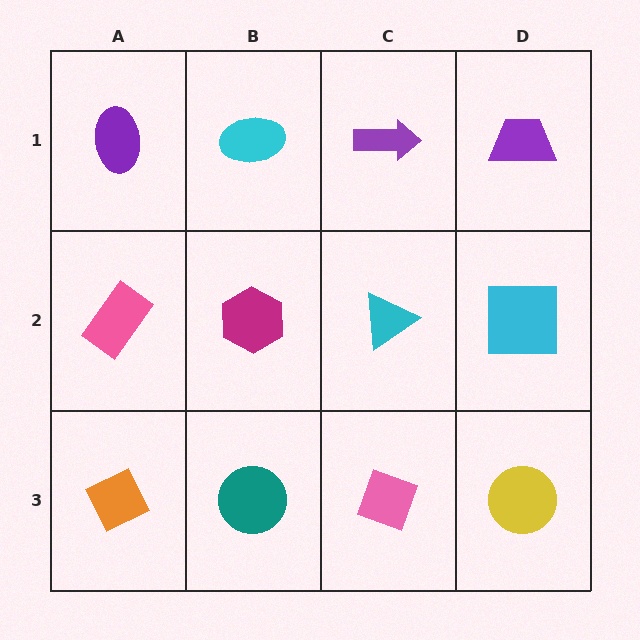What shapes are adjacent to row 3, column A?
A pink rectangle (row 2, column A), a teal circle (row 3, column B).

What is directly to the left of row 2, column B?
A pink rectangle.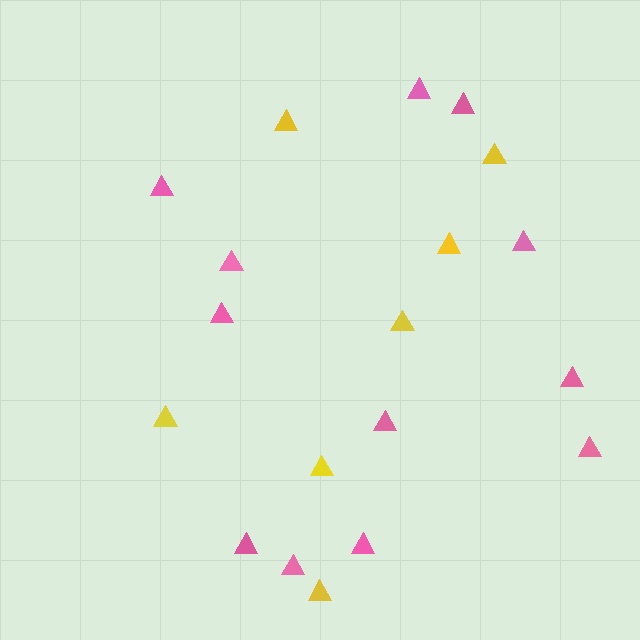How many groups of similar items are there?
There are 2 groups: one group of yellow triangles (7) and one group of pink triangles (12).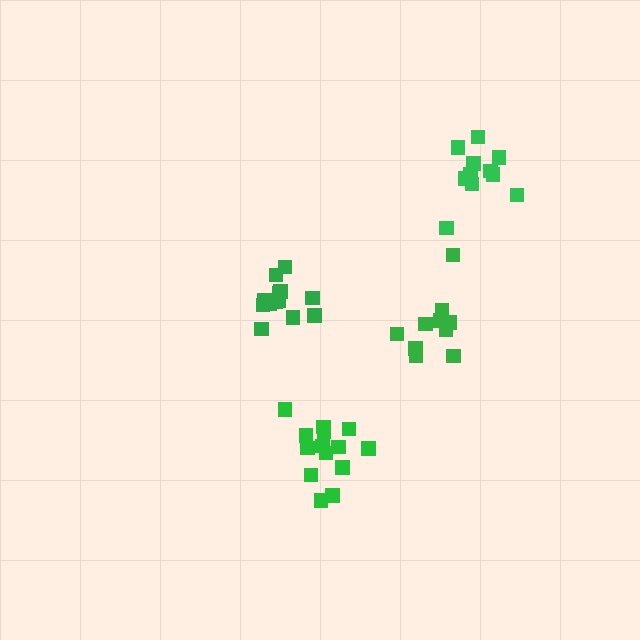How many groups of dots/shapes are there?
There are 4 groups.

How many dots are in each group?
Group 1: 14 dots, Group 2: 12 dots, Group 3: 10 dots, Group 4: 13 dots (49 total).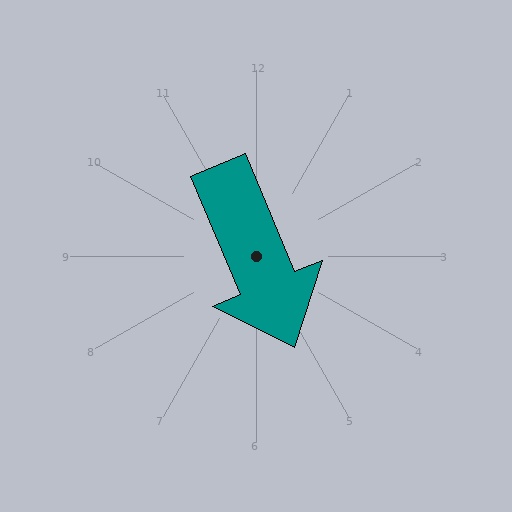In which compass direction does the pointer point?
Southeast.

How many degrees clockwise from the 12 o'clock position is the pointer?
Approximately 157 degrees.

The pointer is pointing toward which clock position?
Roughly 5 o'clock.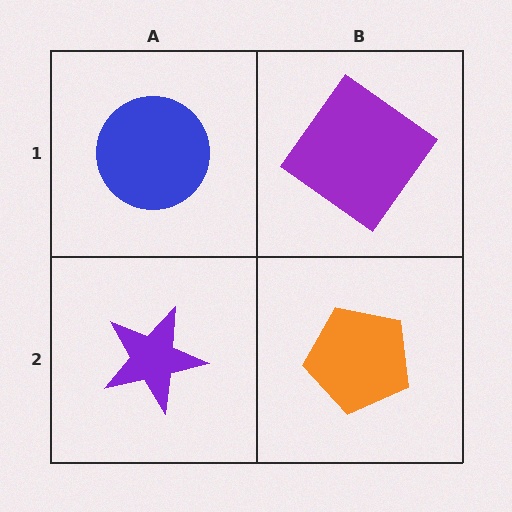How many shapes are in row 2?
2 shapes.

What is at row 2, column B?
An orange pentagon.